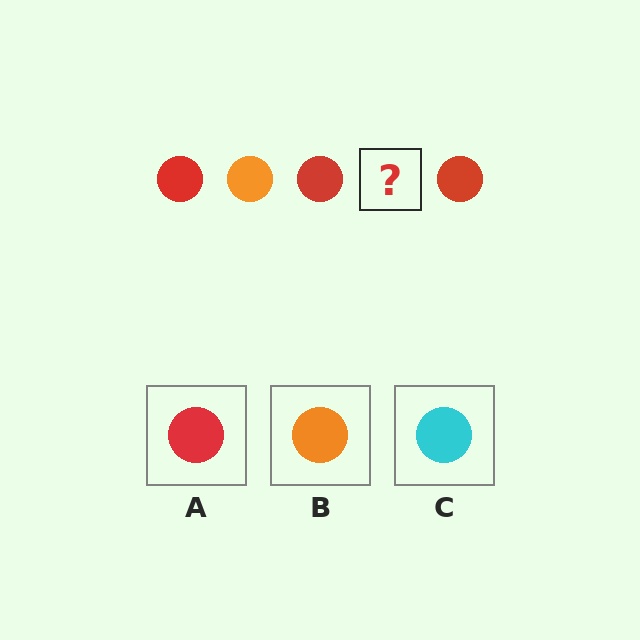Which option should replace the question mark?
Option B.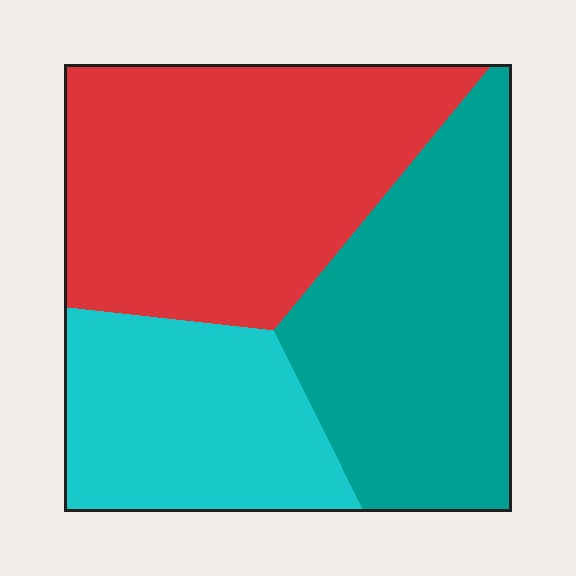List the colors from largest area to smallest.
From largest to smallest: red, teal, cyan.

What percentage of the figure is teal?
Teal covers roughly 35% of the figure.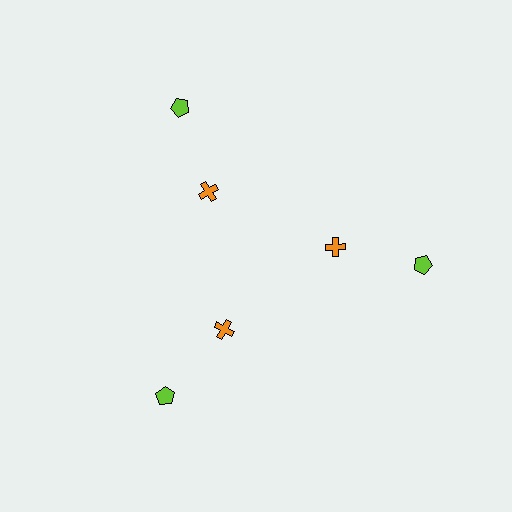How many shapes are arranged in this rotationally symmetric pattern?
There are 6 shapes, arranged in 3 groups of 2.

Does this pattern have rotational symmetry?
Yes, this pattern has 3-fold rotational symmetry. It looks the same after rotating 120 degrees around the center.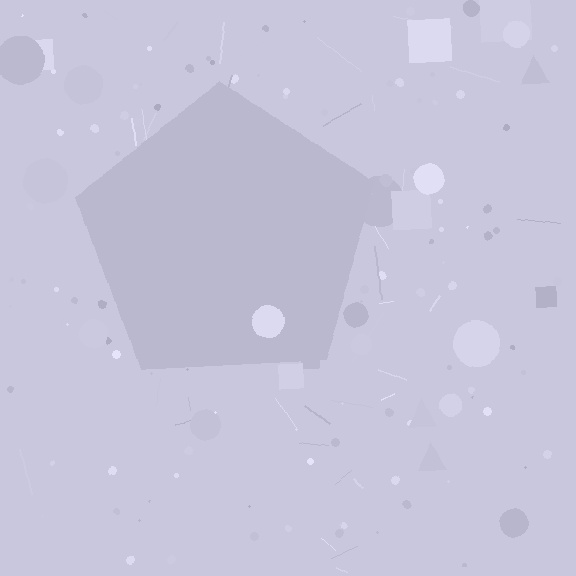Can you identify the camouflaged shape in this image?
The camouflaged shape is a pentagon.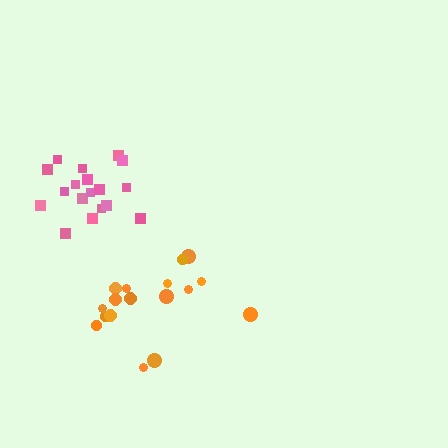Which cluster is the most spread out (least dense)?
Orange.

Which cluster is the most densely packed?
Pink.